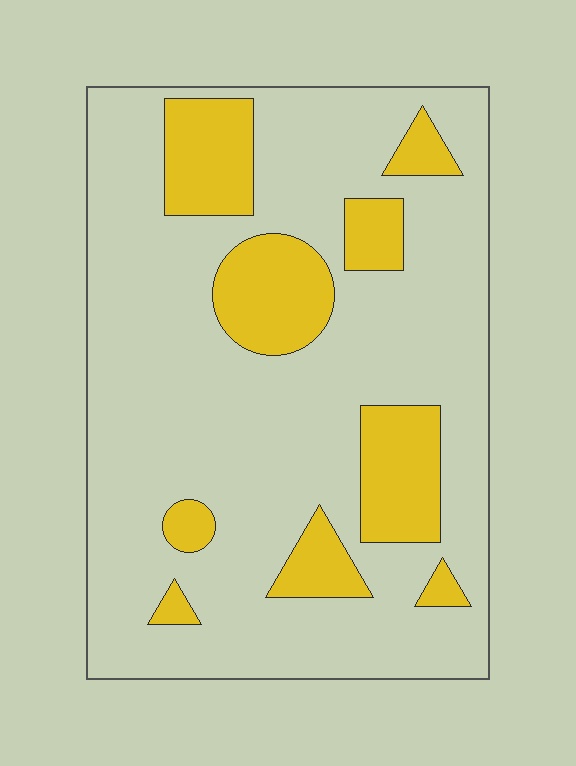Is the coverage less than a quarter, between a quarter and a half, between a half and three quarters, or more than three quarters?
Less than a quarter.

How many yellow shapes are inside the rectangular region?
9.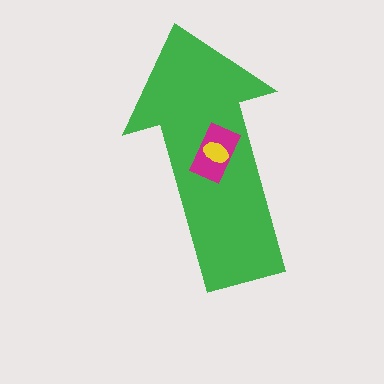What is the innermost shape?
The yellow ellipse.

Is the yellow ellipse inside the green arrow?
Yes.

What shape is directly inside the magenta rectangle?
The yellow ellipse.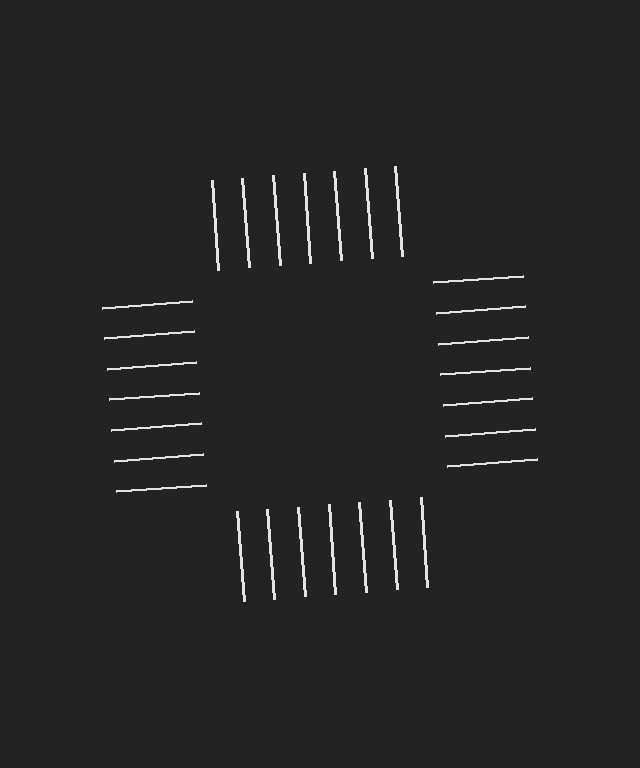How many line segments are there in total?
28 — 7 along each of the 4 edges.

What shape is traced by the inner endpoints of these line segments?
An illusory square — the line segments terminate on its edges but no continuous stroke is drawn.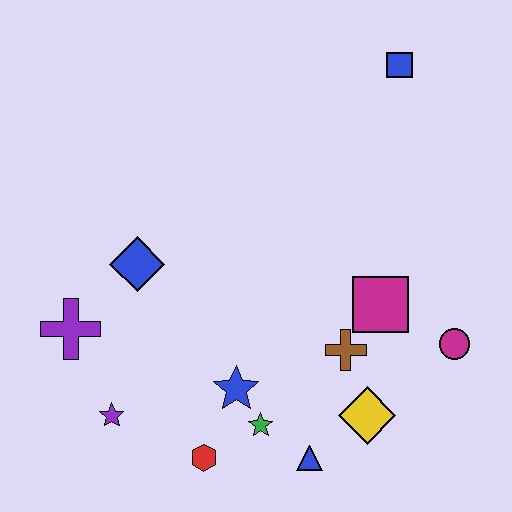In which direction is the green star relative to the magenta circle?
The green star is to the left of the magenta circle.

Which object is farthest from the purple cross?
The blue square is farthest from the purple cross.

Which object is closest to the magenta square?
The brown cross is closest to the magenta square.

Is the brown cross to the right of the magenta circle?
No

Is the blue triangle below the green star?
Yes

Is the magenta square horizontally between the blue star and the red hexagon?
No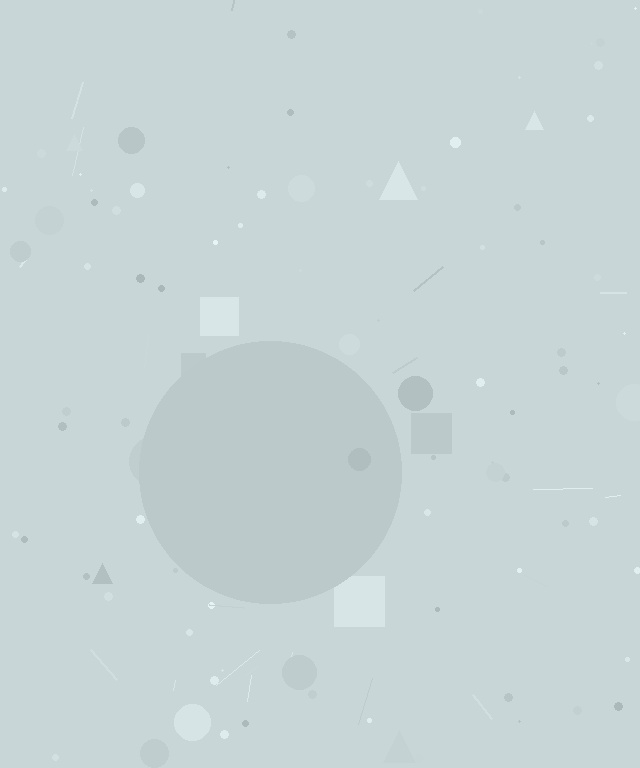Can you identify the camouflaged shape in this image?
The camouflaged shape is a circle.